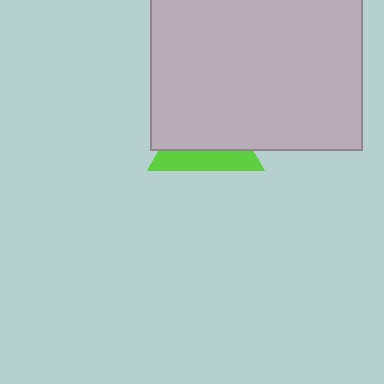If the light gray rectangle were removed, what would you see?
You would see the complete lime triangle.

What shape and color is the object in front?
The object in front is a light gray rectangle.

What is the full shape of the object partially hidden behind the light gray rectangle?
The partially hidden object is a lime triangle.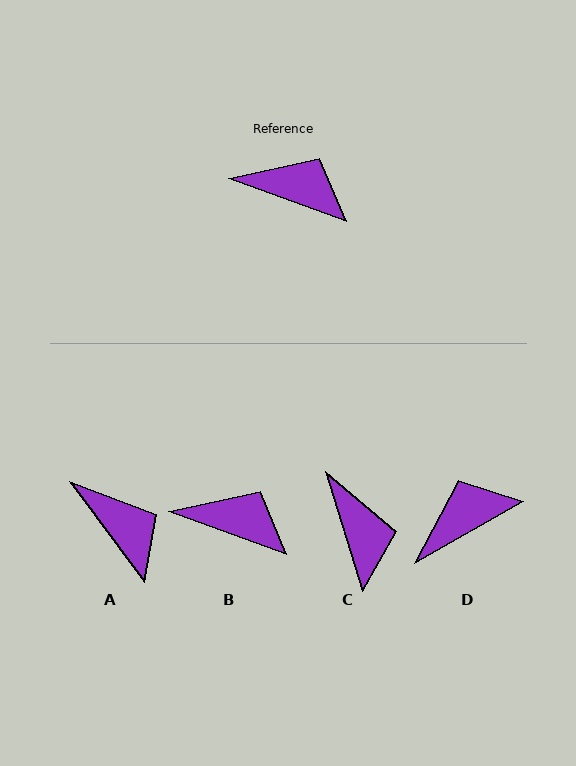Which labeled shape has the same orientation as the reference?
B.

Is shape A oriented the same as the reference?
No, it is off by about 33 degrees.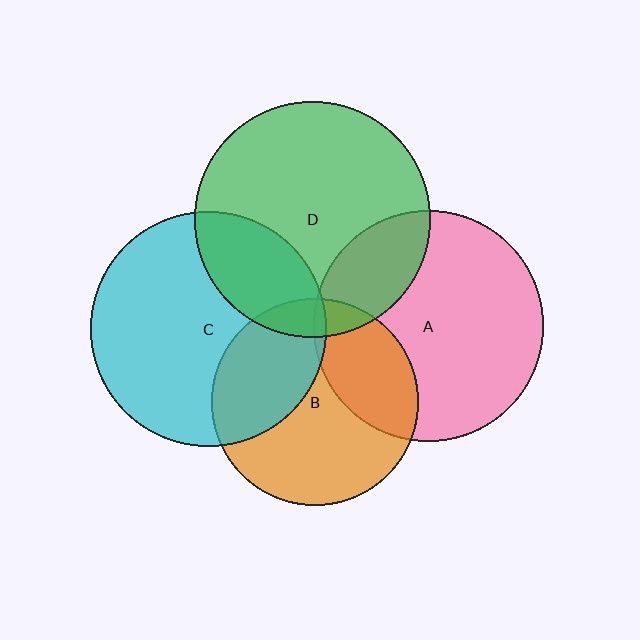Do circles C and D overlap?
Yes.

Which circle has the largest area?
Circle D (green).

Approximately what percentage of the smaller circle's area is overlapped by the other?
Approximately 25%.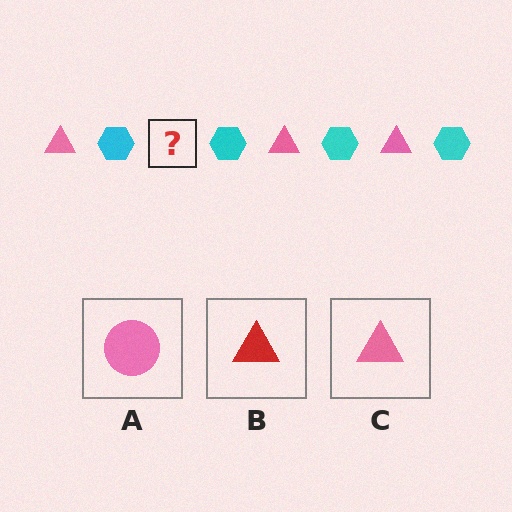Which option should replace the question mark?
Option C.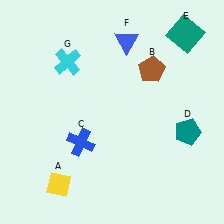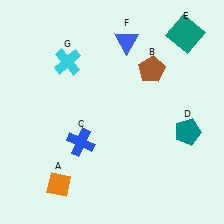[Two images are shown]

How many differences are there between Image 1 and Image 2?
There is 1 difference between the two images.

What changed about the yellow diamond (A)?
In Image 1, A is yellow. In Image 2, it changed to orange.